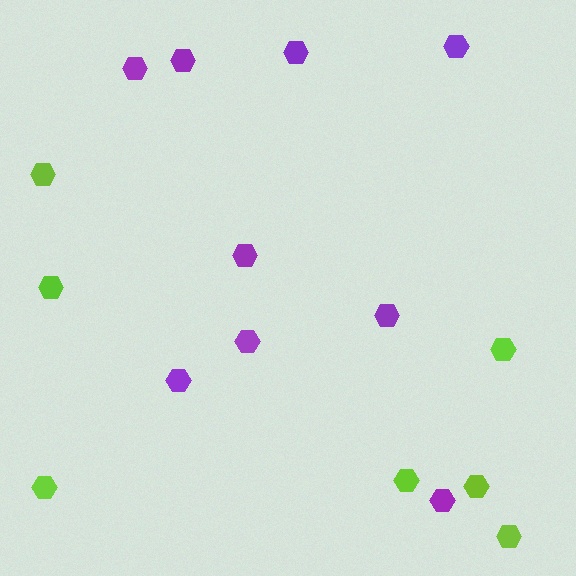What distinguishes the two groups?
There are 2 groups: one group of purple hexagons (9) and one group of lime hexagons (7).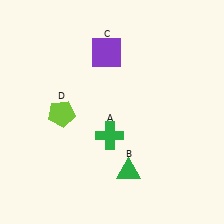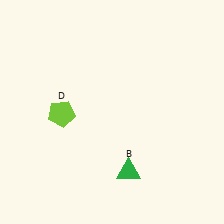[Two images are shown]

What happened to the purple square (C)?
The purple square (C) was removed in Image 2. It was in the top-left area of Image 1.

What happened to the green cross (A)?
The green cross (A) was removed in Image 2. It was in the bottom-left area of Image 1.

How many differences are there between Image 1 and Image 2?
There are 2 differences between the two images.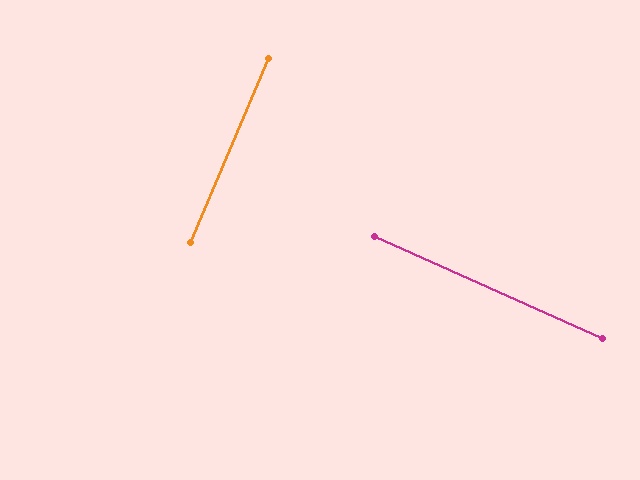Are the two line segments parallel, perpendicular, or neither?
Perpendicular — they meet at approximately 89°.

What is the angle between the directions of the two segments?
Approximately 89 degrees.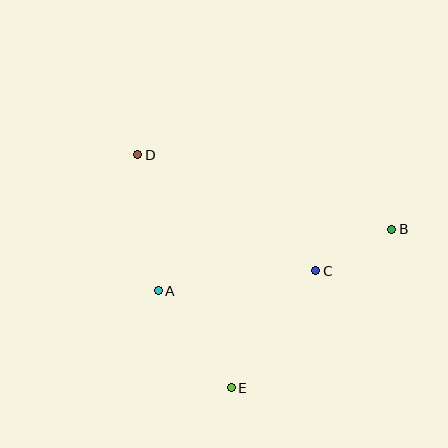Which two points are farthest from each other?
Points B and D are farthest from each other.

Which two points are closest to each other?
Points B and C are closest to each other.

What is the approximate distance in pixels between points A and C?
The distance between A and C is approximately 159 pixels.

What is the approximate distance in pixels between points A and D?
The distance between A and D is approximately 138 pixels.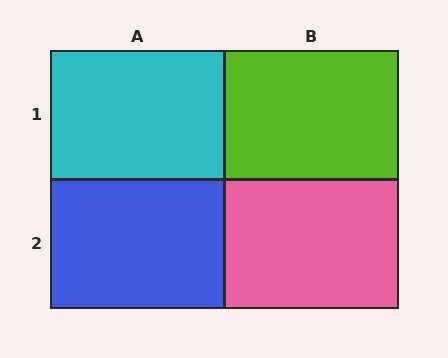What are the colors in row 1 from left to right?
Cyan, lime.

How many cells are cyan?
1 cell is cyan.